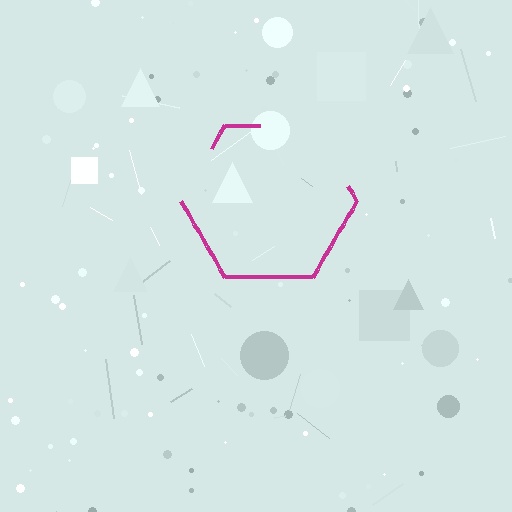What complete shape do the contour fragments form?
The contour fragments form a hexagon.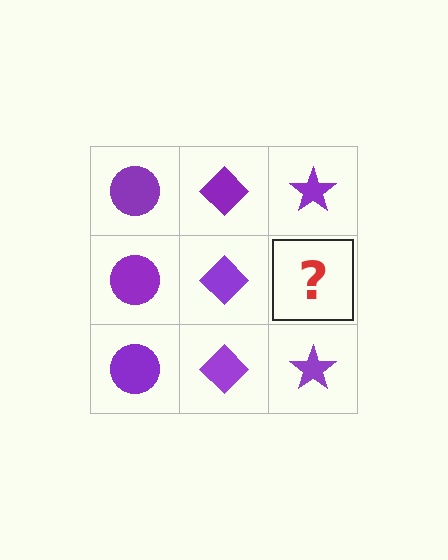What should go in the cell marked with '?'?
The missing cell should contain a purple star.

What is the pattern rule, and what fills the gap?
The rule is that each column has a consistent shape. The gap should be filled with a purple star.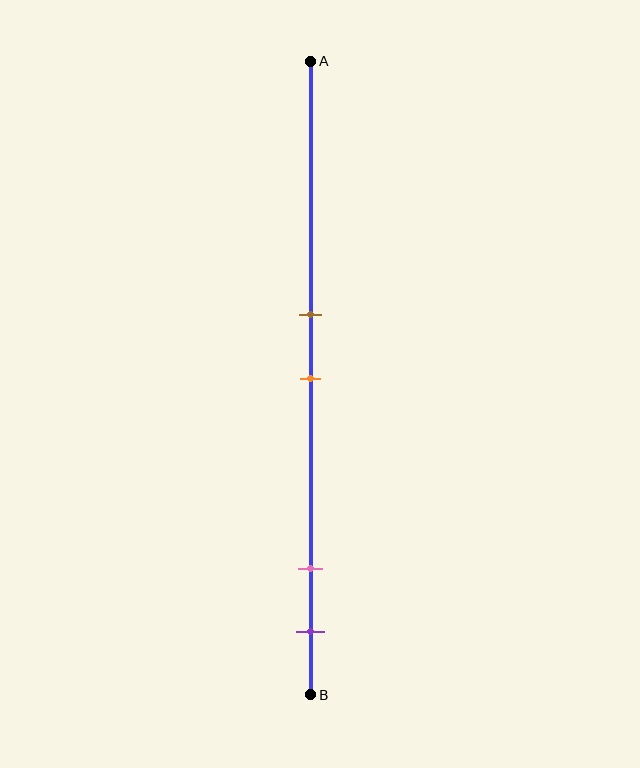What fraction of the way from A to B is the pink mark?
The pink mark is approximately 80% (0.8) of the way from A to B.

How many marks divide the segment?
There are 4 marks dividing the segment.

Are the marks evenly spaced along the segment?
No, the marks are not evenly spaced.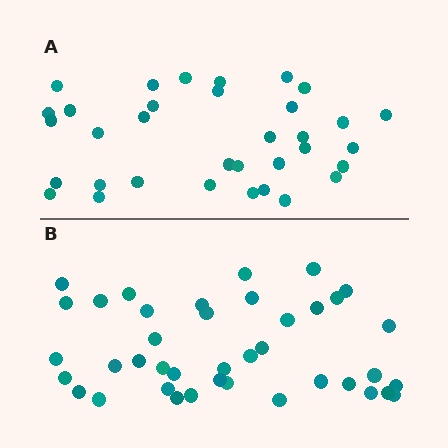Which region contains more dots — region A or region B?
Region B (the bottom region) has more dots.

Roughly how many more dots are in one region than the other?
Region B has about 6 more dots than region A.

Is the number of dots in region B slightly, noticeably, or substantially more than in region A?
Region B has only slightly more — the two regions are fairly close. The ratio is roughly 1.2 to 1.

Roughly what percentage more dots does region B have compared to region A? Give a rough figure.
About 20% more.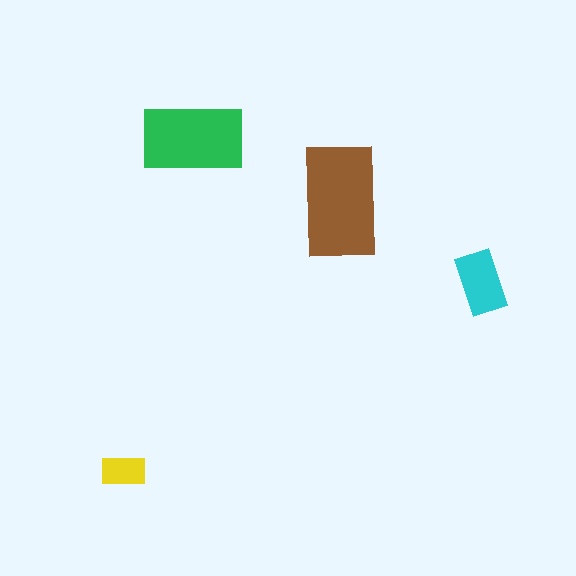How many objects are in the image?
There are 4 objects in the image.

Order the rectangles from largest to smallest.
the brown one, the green one, the cyan one, the yellow one.